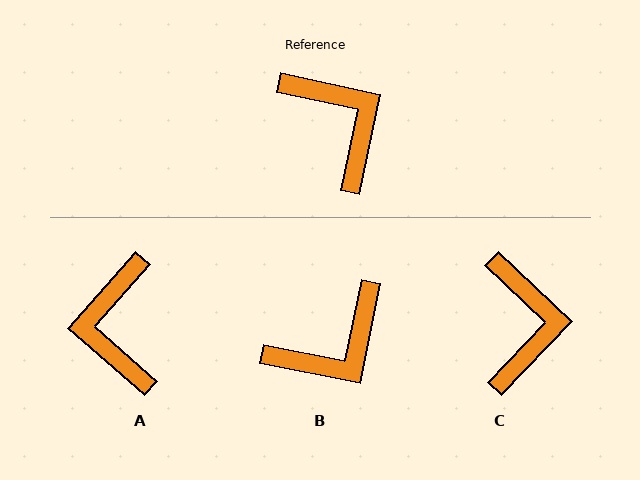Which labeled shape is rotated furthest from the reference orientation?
A, about 150 degrees away.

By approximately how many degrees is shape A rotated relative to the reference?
Approximately 150 degrees counter-clockwise.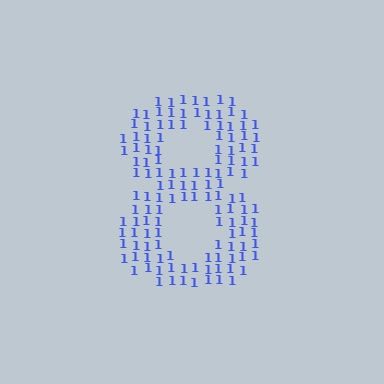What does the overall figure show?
The overall figure shows the digit 8.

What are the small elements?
The small elements are digit 1's.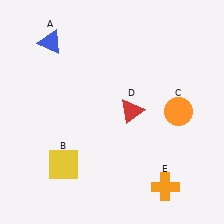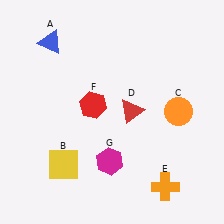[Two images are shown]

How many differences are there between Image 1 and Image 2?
There are 2 differences between the two images.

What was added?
A red hexagon (F), a magenta hexagon (G) were added in Image 2.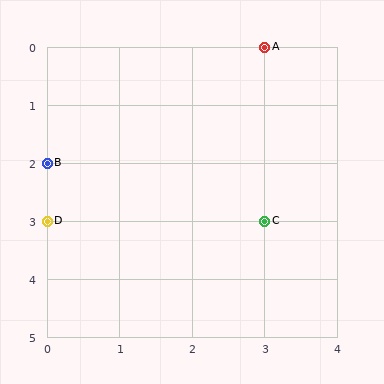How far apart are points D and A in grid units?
Points D and A are 3 columns and 3 rows apart (about 4.2 grid units diagonally).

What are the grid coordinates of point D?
Point D is at grid coordinates (0, 3).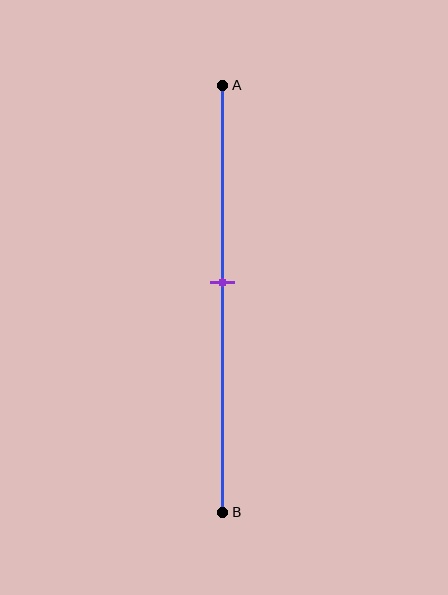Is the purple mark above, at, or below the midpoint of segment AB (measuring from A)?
The purple mark is above the midpoint of segment AB.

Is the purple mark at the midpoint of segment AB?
No, the mark is at about 45% from A, not at the 50% midpoint.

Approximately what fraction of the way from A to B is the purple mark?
The purple mark is approximately 45% of the way from A to B.